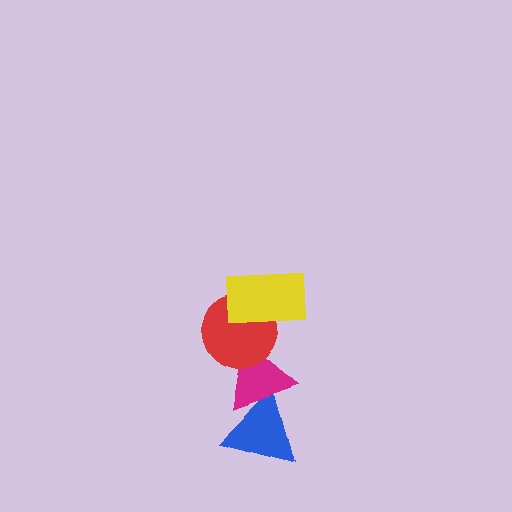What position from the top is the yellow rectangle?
The yellow rectangle is 1st from the top.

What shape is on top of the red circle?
The yellow rectangle is on top of the red circle.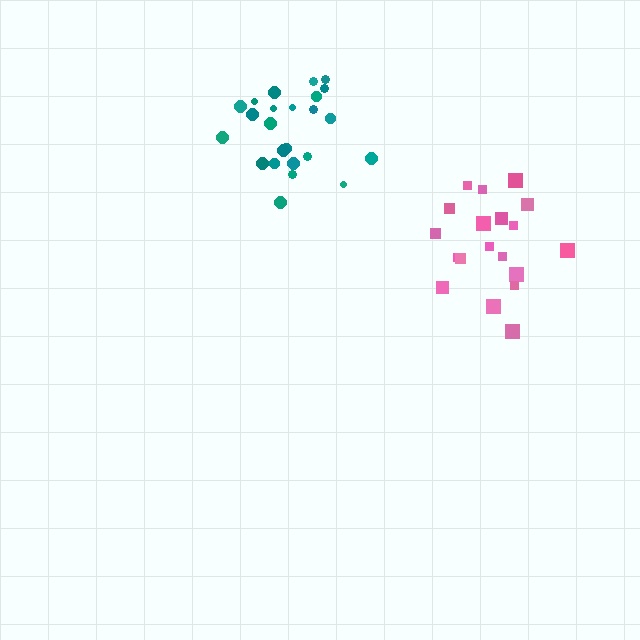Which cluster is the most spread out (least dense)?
Teal.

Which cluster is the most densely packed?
Pink.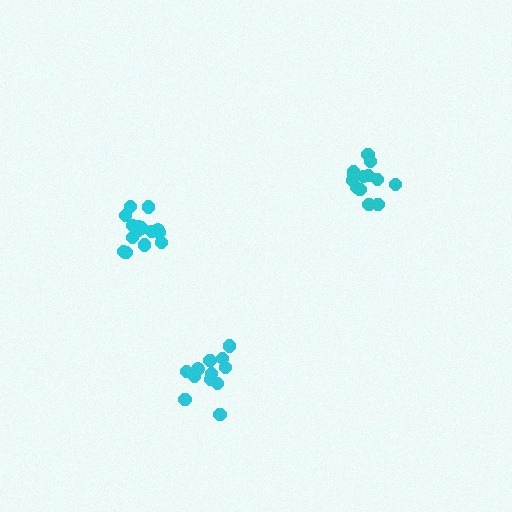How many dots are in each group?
Group 1: 12 dots, Group 2: 13 dots, Group 3: 15 dots (40 total).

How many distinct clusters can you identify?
There are 3 distinct clusters.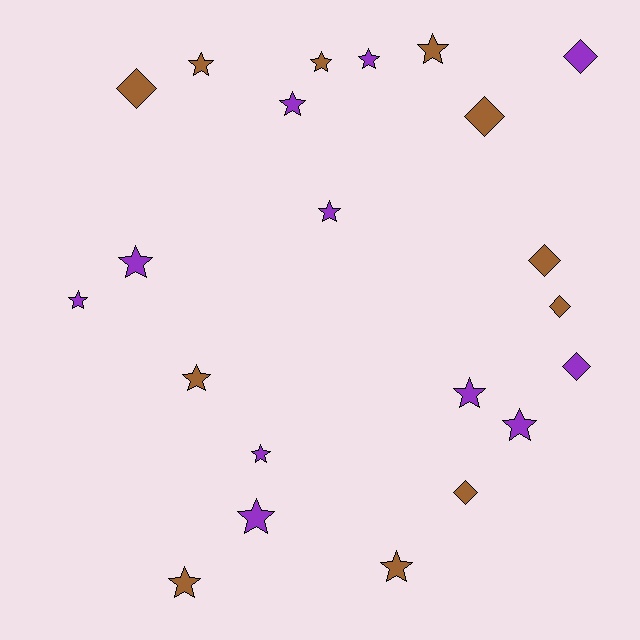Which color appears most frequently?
Purple, with 11 objects.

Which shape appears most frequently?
Star, with 15 objects.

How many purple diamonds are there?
There are 2 purple diamonds.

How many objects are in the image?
There are 22 objects.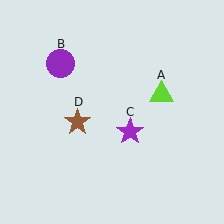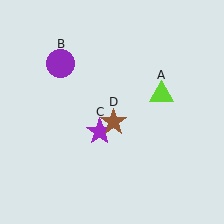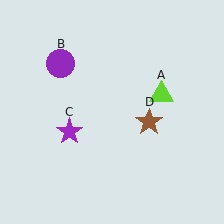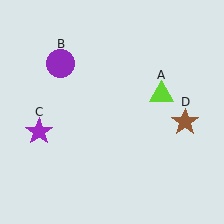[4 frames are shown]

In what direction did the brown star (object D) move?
The brown star (object D) moved right.